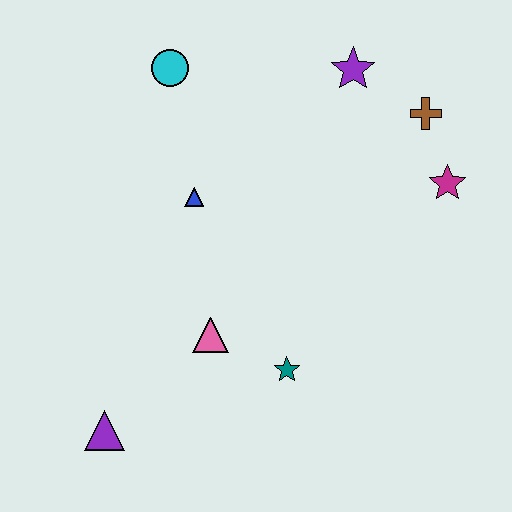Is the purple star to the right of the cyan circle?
Yes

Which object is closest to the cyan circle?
The blue triangle is closest to the cyan circle.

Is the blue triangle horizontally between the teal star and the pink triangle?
No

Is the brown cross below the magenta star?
No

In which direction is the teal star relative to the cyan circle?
The teal star is below the cyan circle.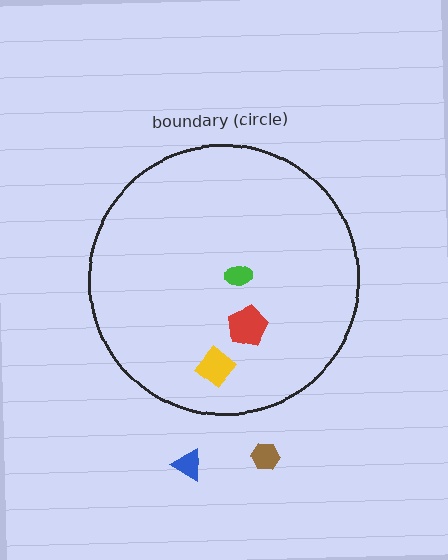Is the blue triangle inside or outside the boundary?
Outside.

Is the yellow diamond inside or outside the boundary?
Inside.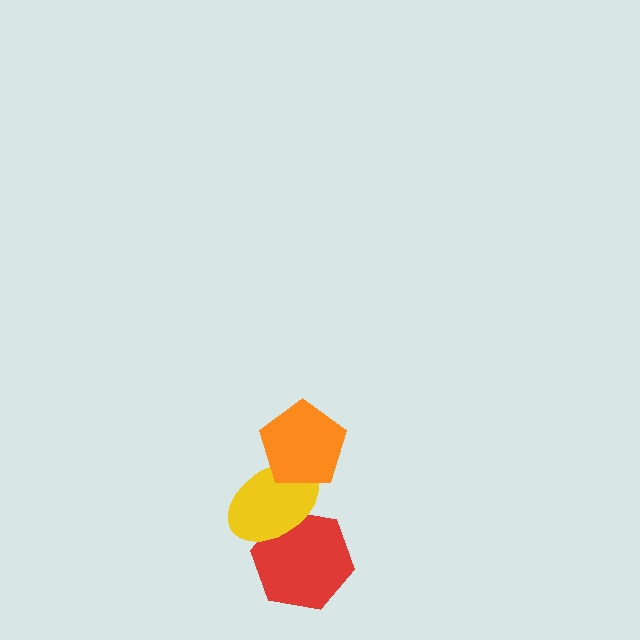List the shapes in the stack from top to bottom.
From top to bottom: the orange pentagon, the yellow ellipse, the red hexagon.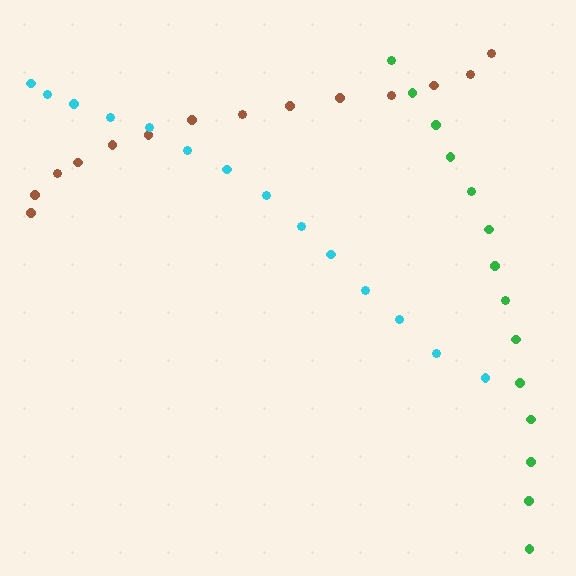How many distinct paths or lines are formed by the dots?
There are 3 distinct paths.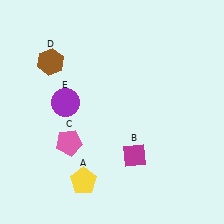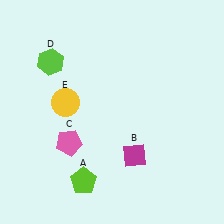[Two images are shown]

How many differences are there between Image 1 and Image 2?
There are 3 differences between the two images.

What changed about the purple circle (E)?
In Image 1, E is purple. In Image 2, it changed to yellow.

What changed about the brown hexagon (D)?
In Image 1, D is brown. In Image 2, it changed to lime.